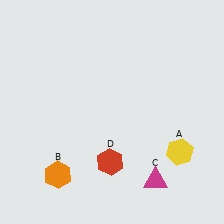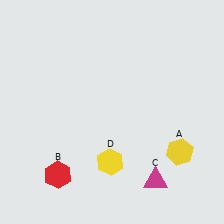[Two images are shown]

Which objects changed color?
B changed from orange to red. D changed from red to yellow.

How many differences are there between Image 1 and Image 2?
There are 2 differences between the two images.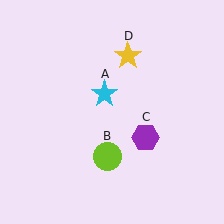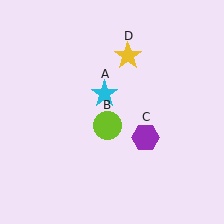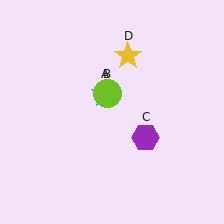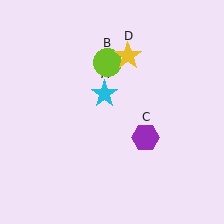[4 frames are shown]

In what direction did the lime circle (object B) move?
The lime circle (object B) moved up.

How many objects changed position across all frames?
1 object changed position: lime circle (object B).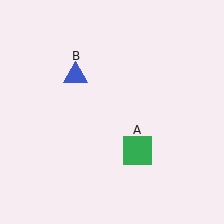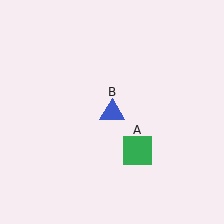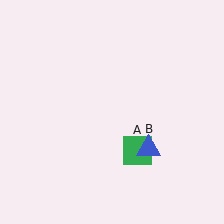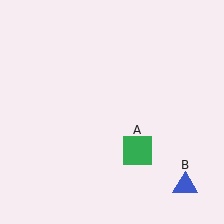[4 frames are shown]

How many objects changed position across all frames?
1 object changed position: blue triangle (object B).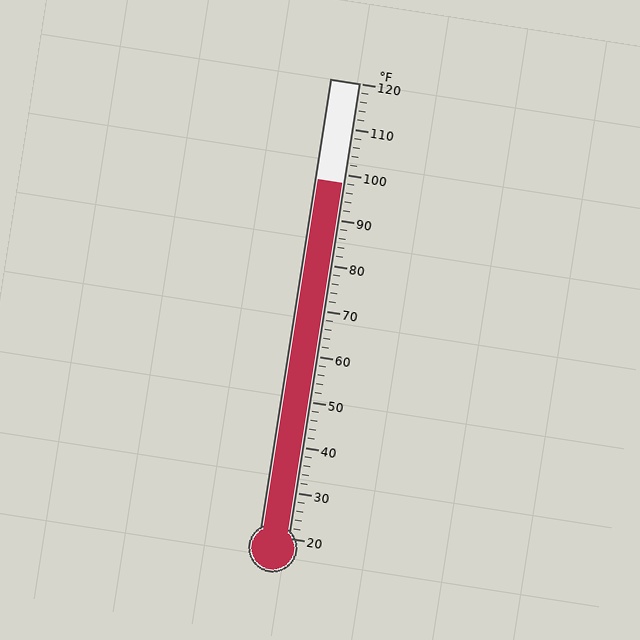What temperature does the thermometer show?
The thermometer shows approximately 98°F.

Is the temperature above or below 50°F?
The temperature is above 50°F.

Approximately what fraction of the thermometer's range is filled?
The thermometer is filled to approximately 80% of its range.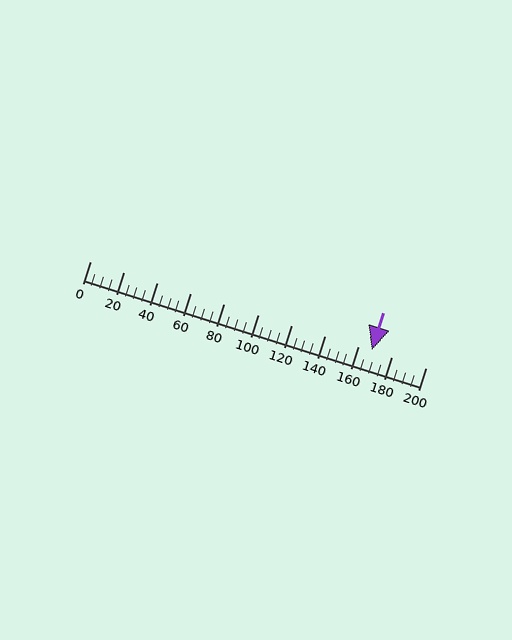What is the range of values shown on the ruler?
The ruler shows values from 0 to 200.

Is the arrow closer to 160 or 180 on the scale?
The arrow is closer to 160.